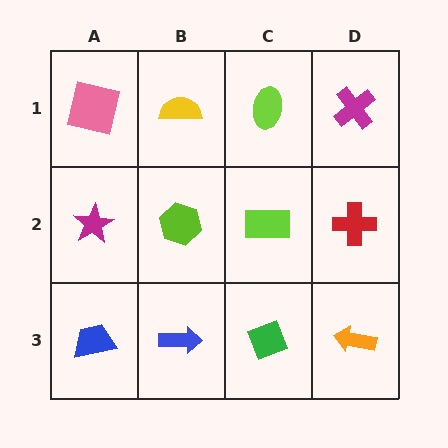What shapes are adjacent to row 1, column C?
A lime rectangle (row 2, column C), a yellow semicircle (row 1, column B), a magenta cross (row 1, column D).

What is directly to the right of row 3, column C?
An orange arrow.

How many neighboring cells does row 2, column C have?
4.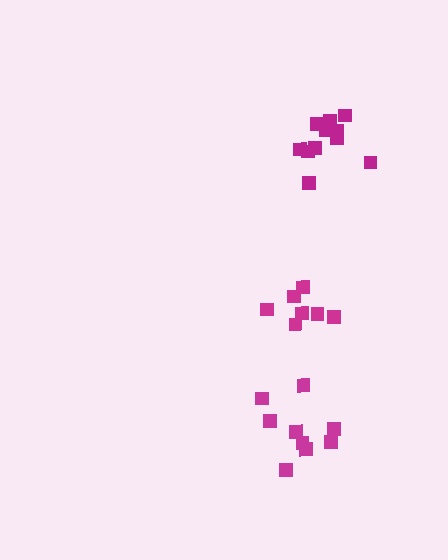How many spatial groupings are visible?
There are 3 spatial groupings.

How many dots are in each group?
Group 1: 9 dots, Group 2: 11 dots, Group 3: 7 dots (27 total).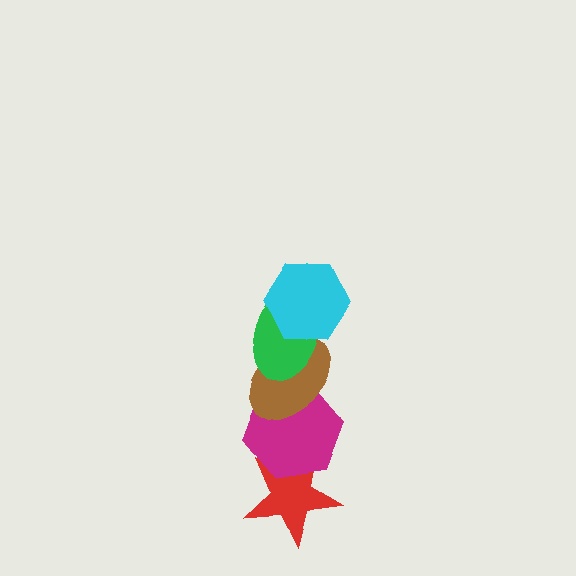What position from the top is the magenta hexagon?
The magenta hexagon is 4th from the top.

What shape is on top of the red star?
The magenta hexagon is on top of the red star.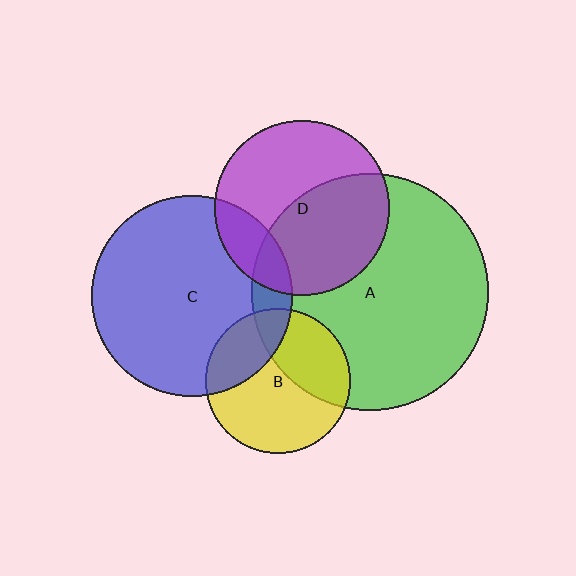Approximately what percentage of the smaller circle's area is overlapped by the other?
Approximately 10%.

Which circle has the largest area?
Circle A (green).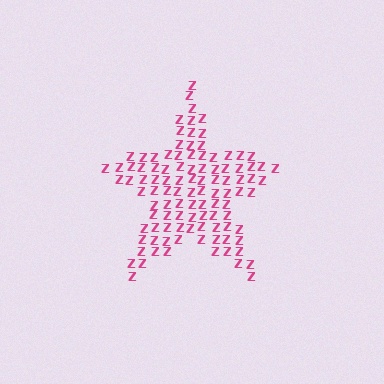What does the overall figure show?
The overall figure shows a star.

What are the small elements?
The small elements are letter Z's.